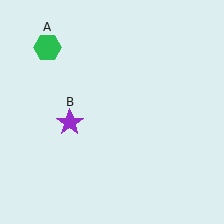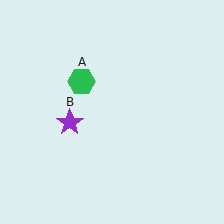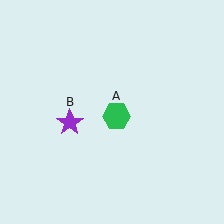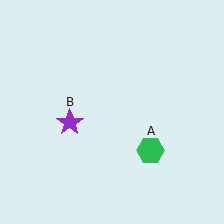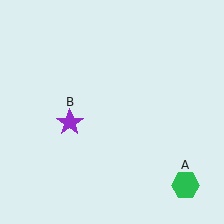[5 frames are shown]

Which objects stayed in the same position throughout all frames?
Purple star (object B) remained stationary.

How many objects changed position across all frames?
1 object changed position: green hexagon (object A).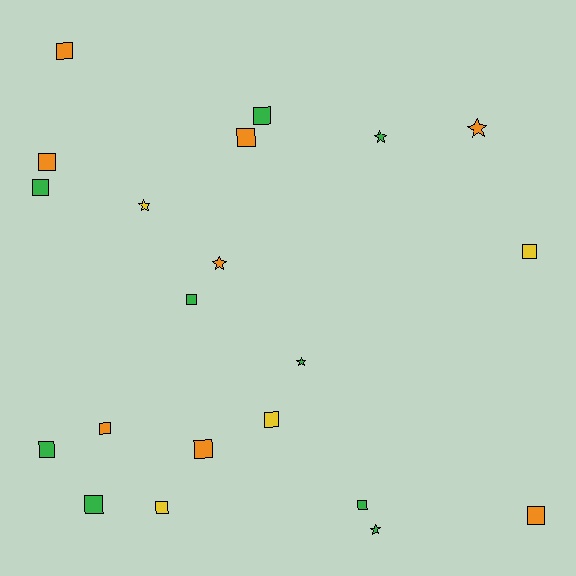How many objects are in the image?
There are 21 objects.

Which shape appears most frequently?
Square, with 15 objects.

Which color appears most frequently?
Green, with 9 objects.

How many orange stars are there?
There are 2 orange stars.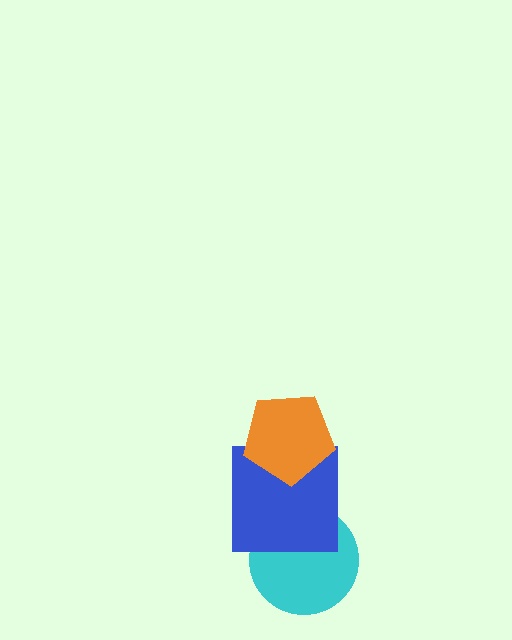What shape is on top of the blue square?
The orange pentagon is on top of the blue square.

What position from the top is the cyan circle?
The cyan circle is 3rd from the top.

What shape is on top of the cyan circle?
The blue square is on top of the cyan circle.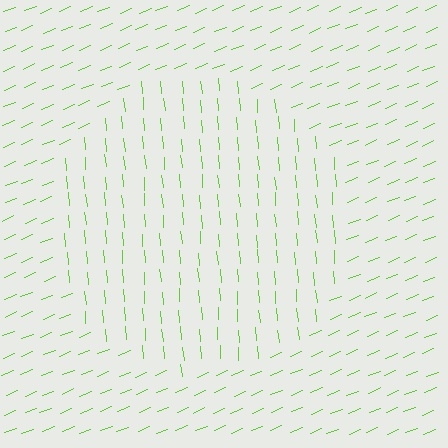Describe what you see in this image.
The image is filled with small lime line segments. A circle region in the image has lines oriented differently from the surrounding lines, creating a visible texture boundary.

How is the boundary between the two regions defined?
The boundary is defined purely by a change in line orientation (approximately 72 degrees difference). All lines are the same color and thickness.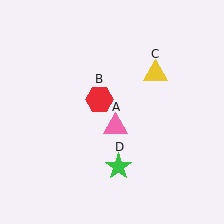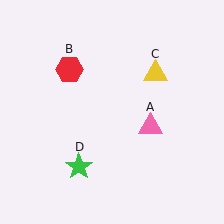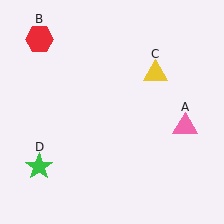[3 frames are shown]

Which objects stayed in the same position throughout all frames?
Yellow triangle (object C) remained stationary.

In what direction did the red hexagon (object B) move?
The red hexagon (object B) moved up and to the left.